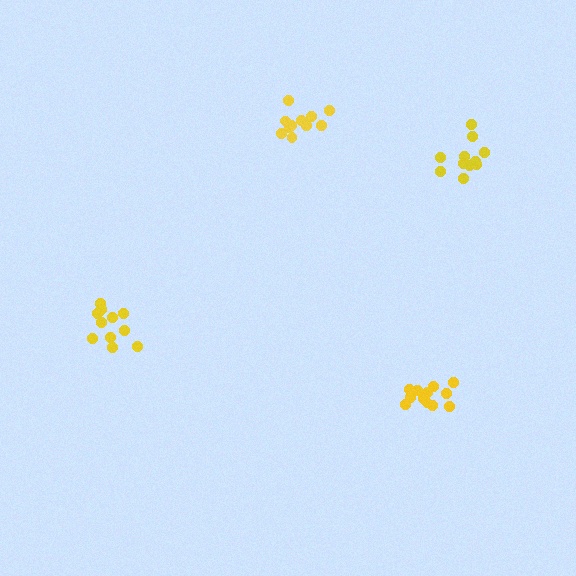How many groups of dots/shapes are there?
There are 4 groups.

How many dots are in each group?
Group 1: 11 dots, Group 2: 11 dots, Group 3: 11 dots, Group 4: 12 dots (45 total).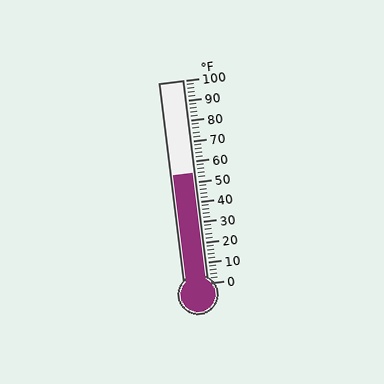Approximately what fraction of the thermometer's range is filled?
The thermometer is filled to approximately 55% of its range.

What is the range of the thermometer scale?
The thermometer scale ranges from 0°F to 100°F.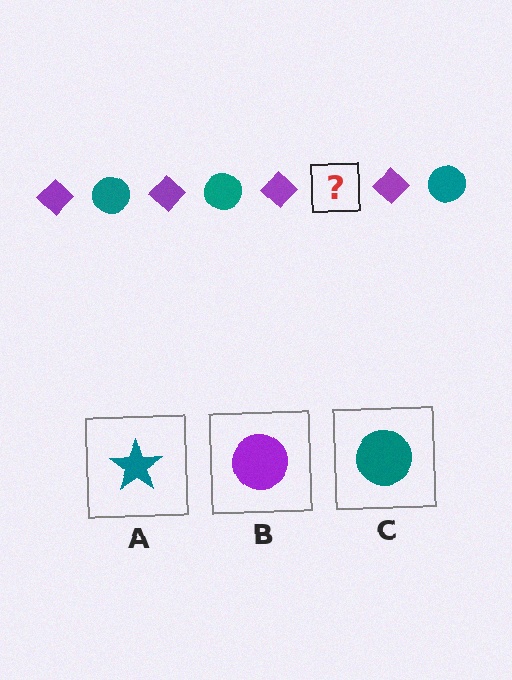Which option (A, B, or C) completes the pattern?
C.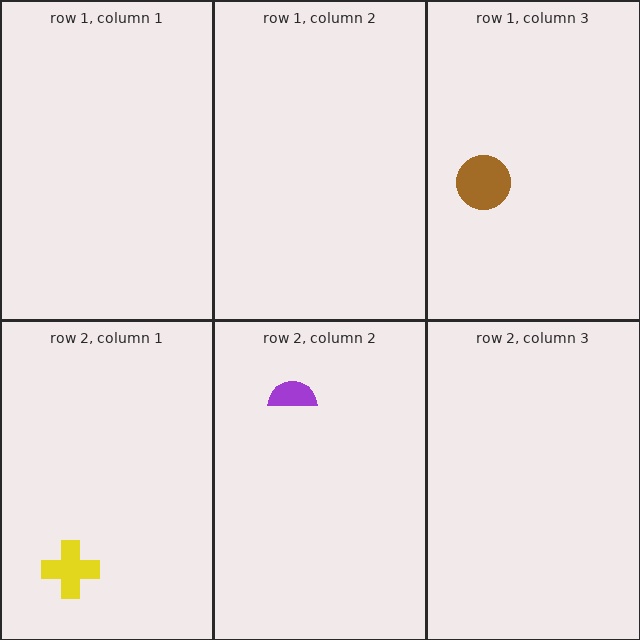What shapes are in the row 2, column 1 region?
The yellow cross.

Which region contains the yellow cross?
The row 2, column 1 region.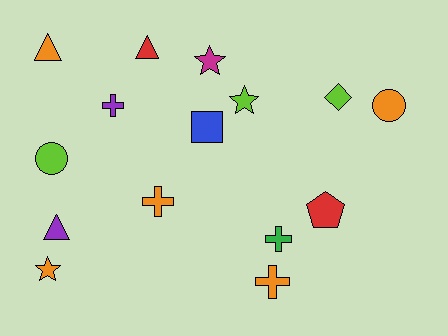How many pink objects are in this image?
There are no pink objects.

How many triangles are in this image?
There are 3 triangles.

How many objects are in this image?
There are 15 objects.